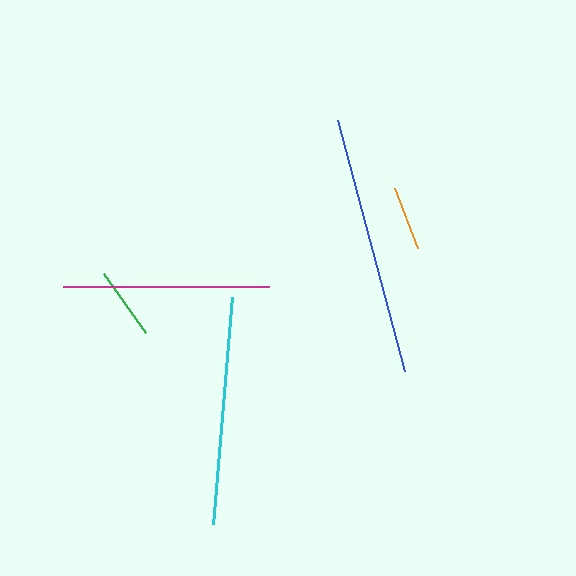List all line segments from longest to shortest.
From longest to shortest: blue, cyan, magenta, green, orange.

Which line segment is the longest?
The blue line is the longest at approximately 259 pixels.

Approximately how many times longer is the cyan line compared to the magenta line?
The cyan line is approximately 1.1 times the length of the magenta line.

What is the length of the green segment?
The green segment is approximately 73 pixels long.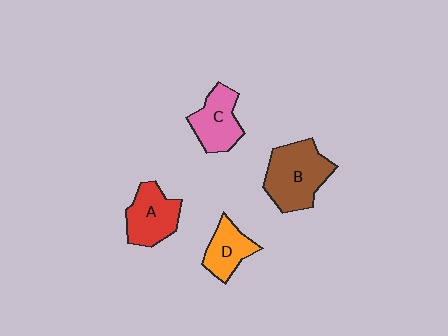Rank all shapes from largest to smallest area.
From largest to smallest: B (brown), A (red), C (pink), D (orange).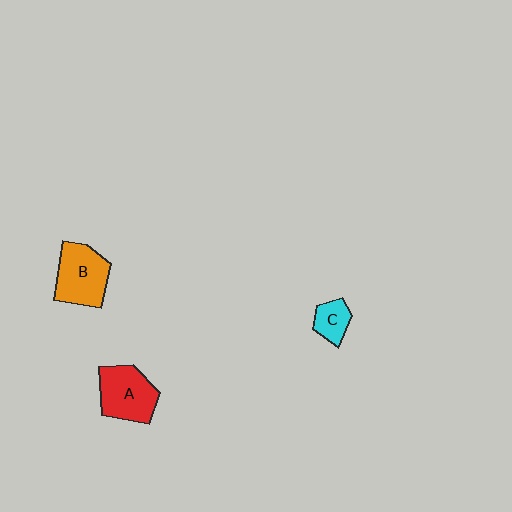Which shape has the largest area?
Shape B (orange).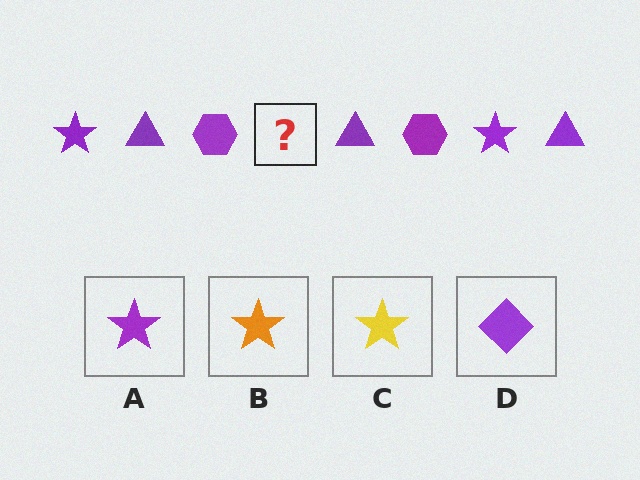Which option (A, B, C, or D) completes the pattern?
A.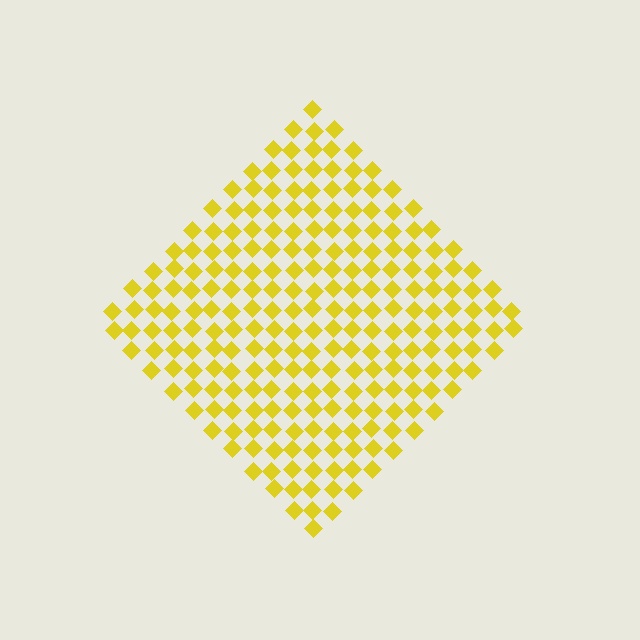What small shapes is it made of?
It is made of small diamonds.